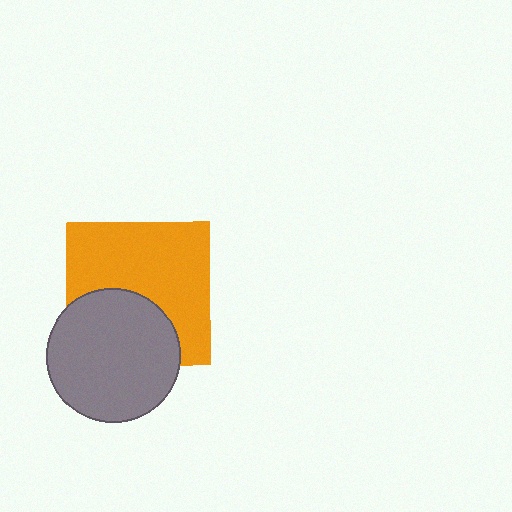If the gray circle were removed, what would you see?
You would see the complete orange square.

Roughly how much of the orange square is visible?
About half of it is visible (roughly 63%).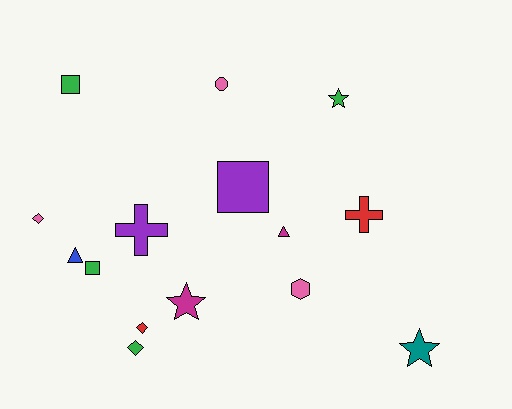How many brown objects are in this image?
There are no brown objects.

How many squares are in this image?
There are 3 squares.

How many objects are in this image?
There are 15 objects.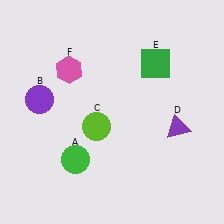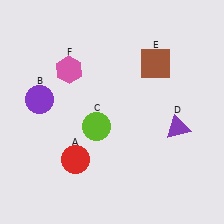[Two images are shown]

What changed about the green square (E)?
In Image 1, E is green. In Image 2, it changed to brown.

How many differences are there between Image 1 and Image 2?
There are 2 differences between the two images.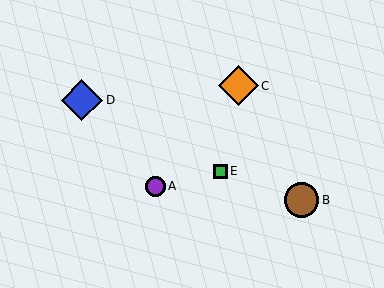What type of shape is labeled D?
Shape D is a blue diamond.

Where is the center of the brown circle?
The center of the brown circle is at (302, 200).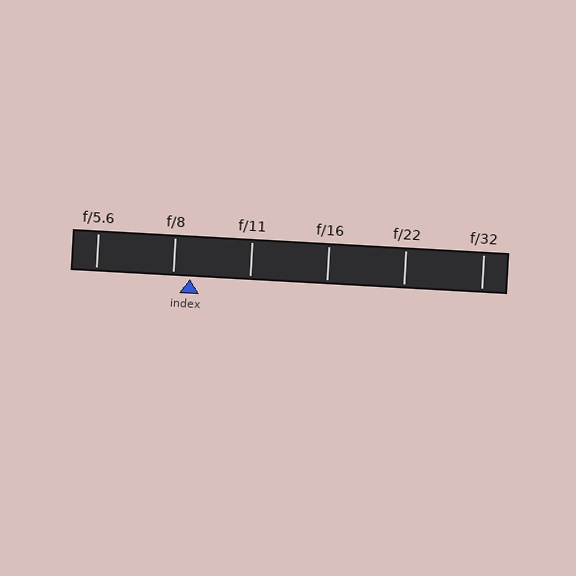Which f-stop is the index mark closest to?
The index mark is closest to f/8.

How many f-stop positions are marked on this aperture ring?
There are 6 f-stop positions marked.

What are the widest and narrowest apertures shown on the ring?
The widest aperture shown is f/5.6 and the narrowest is f/32.